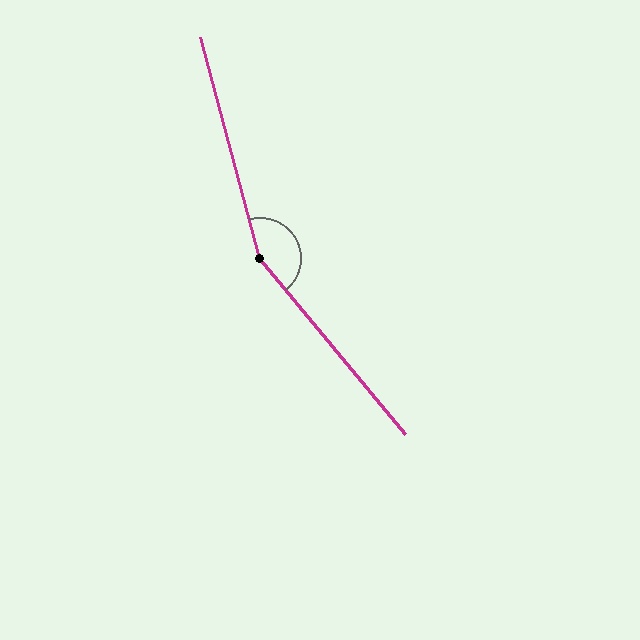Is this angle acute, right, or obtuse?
It is obtuse.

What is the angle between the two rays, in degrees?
Approximately 155 degrees.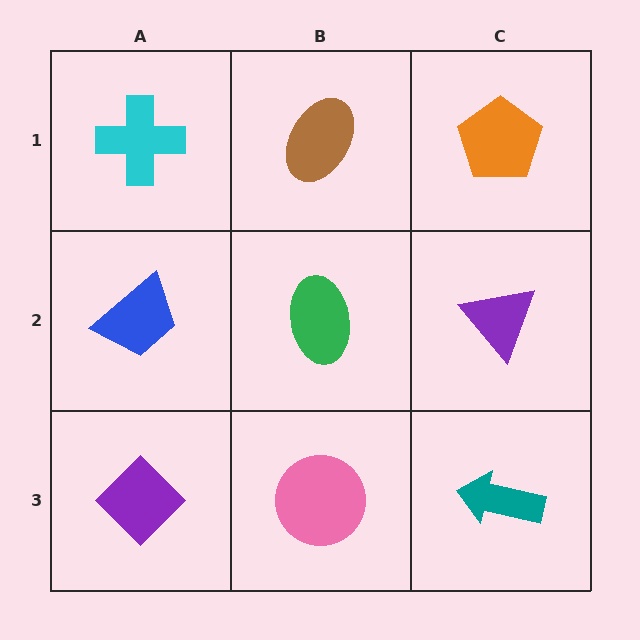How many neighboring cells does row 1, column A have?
2.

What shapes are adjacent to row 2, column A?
A cyan cross (row 1, column A), a purple diamond (row 3, column A), a green ellipse (row 2, column B).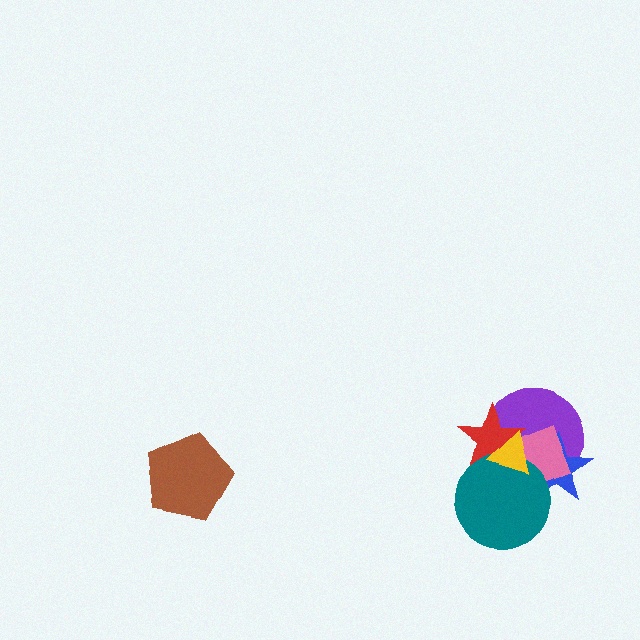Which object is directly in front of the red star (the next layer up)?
The pink square is directly in front of the red star.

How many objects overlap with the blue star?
4 objects overlap with the blue star.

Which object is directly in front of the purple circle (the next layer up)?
The blue star is directly in front of the purple circle.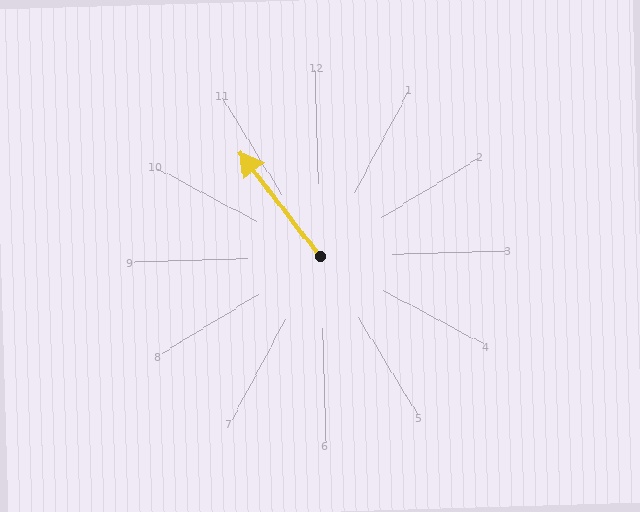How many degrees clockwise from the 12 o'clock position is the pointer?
Approximately 324 degrees.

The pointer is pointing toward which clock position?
Roughly 11 o'clock.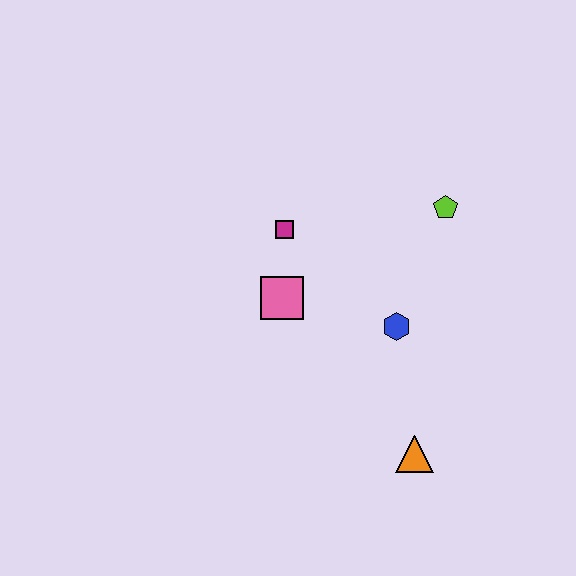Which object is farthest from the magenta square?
The orange triangle is farthest from the magenta square.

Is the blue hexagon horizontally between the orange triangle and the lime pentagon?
No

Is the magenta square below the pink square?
No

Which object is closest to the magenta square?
The pink square is closest to the magenta square.